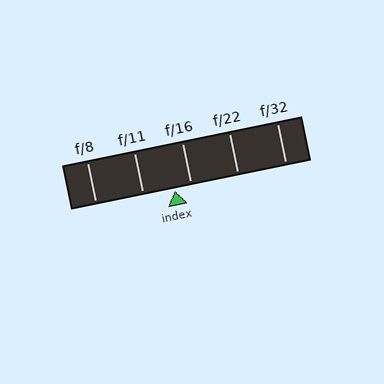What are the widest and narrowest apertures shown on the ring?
The widest aperture shown is f/8 and the narrowest is f/32.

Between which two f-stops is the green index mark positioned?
The index mark is between f/11 and f/16.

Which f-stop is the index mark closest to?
The index mark is closest to f/16.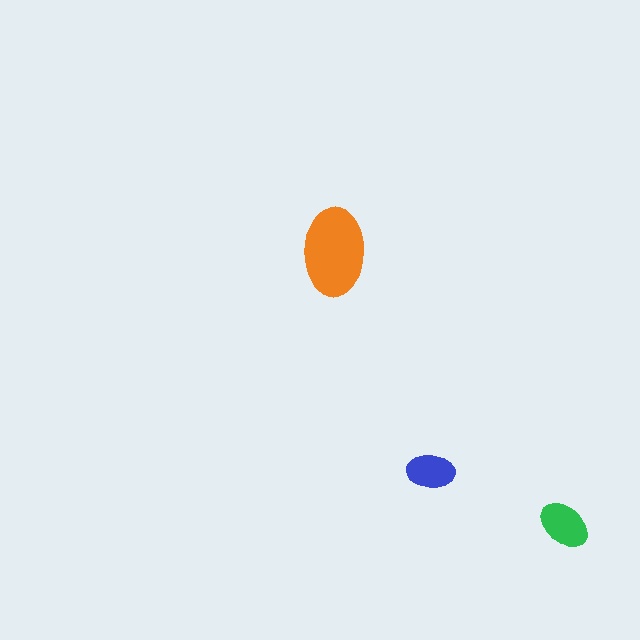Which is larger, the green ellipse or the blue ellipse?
The green one.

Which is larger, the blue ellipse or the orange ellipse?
The orange one.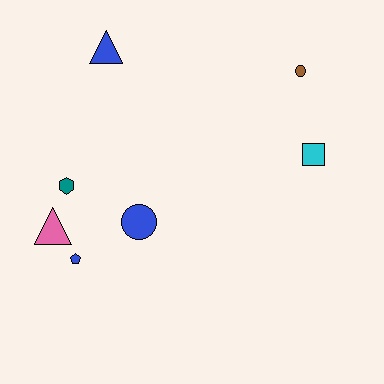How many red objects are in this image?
There are no red objects.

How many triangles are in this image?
There are 2 triangles.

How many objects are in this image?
There are 7 objects.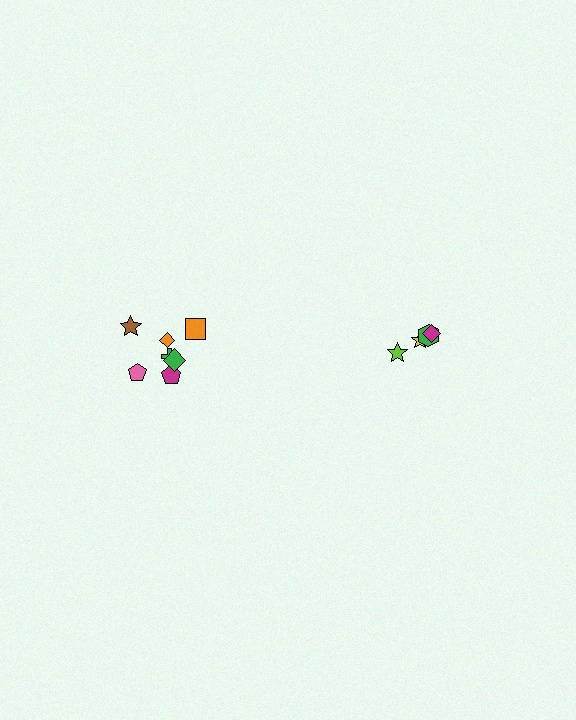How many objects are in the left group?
There are 7 objects.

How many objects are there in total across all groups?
There are 11 objects.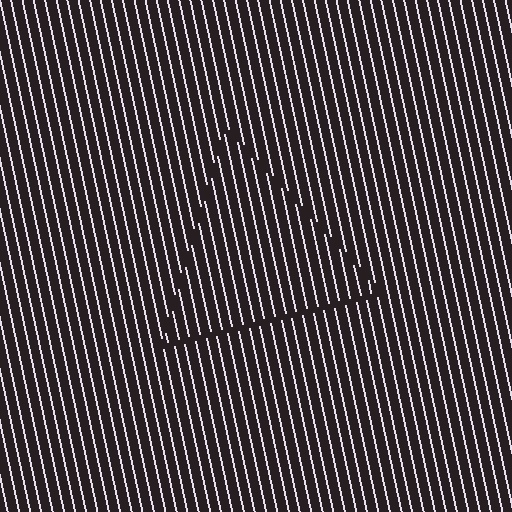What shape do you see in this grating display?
An illusory triangle. The interior of the shape contains the same grating, shifted by half a period — the contour is defined by the phase discontinuity where line-ends from the inner and outer gratings abut.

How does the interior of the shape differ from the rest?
The interior of the shape contains the same grating, shifted by half a period — the contour is defined by the phase discontinuity where line-ends from the inner and outer gratings abut.